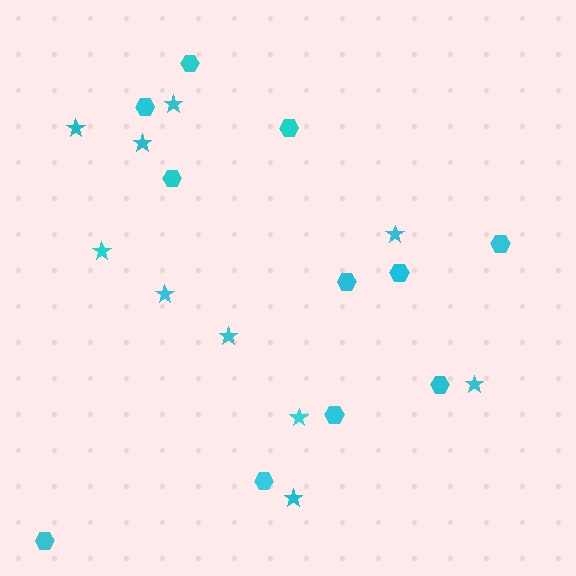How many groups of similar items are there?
There are 2 groups: one group of hexagons (11) and one group of stars (10).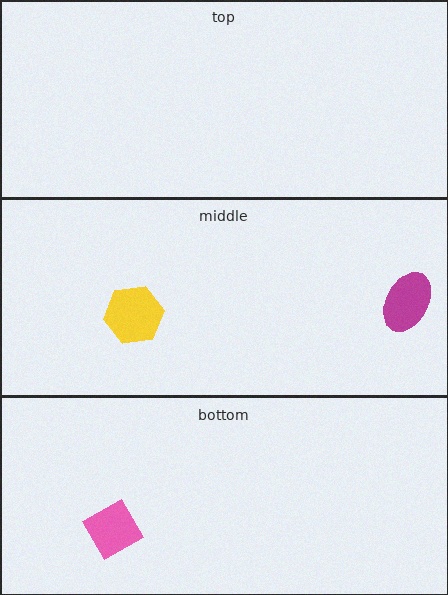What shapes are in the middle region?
The magenta ellipse, the yellow hexagon.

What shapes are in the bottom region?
The pink square.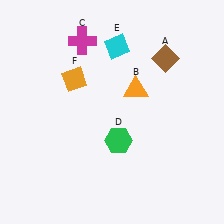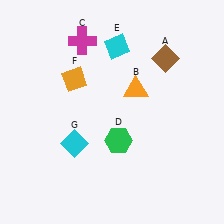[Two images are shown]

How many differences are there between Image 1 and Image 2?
There is 1 difference between the two images.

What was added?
A cyan diamond (G) was added in Image 2.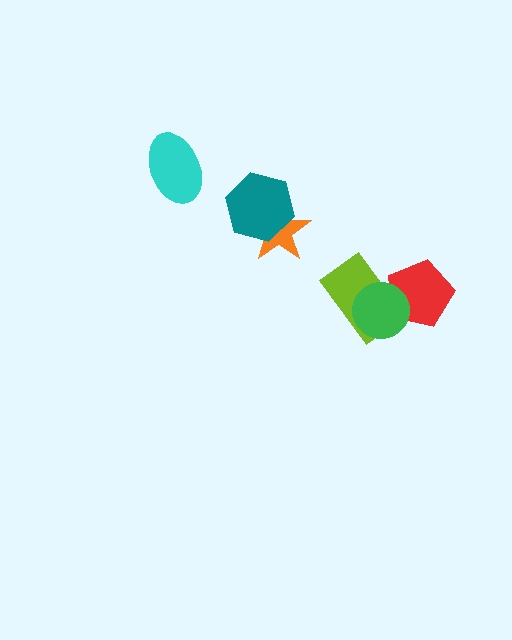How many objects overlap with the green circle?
2 objects overlap with the green circle.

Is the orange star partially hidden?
Yes, it is partially covered by another shape.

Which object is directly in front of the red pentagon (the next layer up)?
The lime rectangle is directly in front of the red pentagon.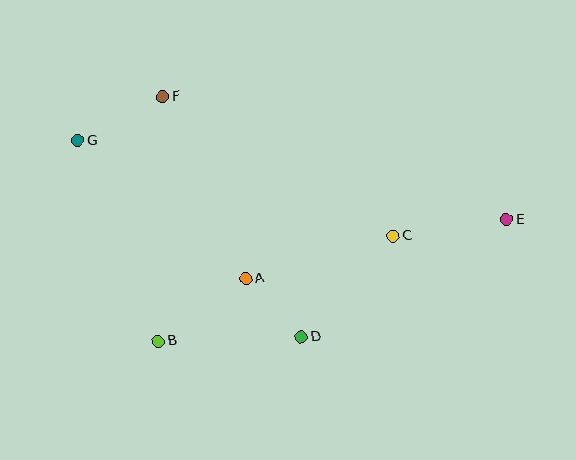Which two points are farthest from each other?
Points E and G are farthest from each other.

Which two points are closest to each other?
Points A and D are closest to each other.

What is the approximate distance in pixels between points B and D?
The distance between B and D is approximately 143 pixels.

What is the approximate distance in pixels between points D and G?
The distance between D and G is approximately 297 pixels.